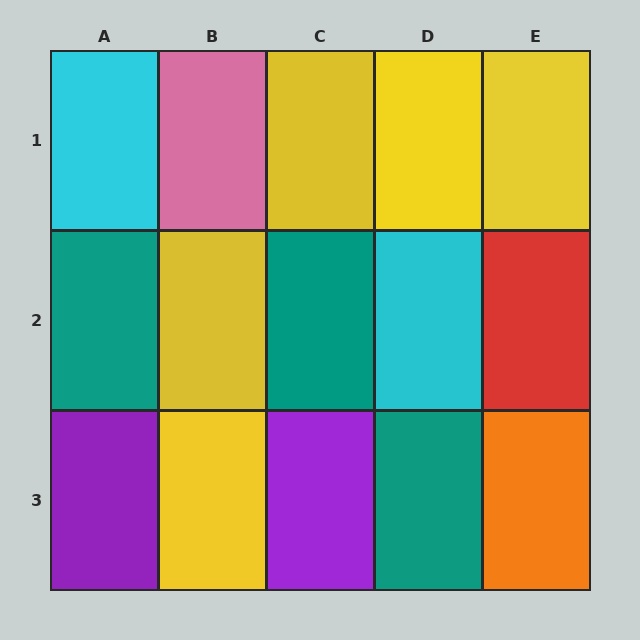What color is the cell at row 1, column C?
Yellow.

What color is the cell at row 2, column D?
Cyan.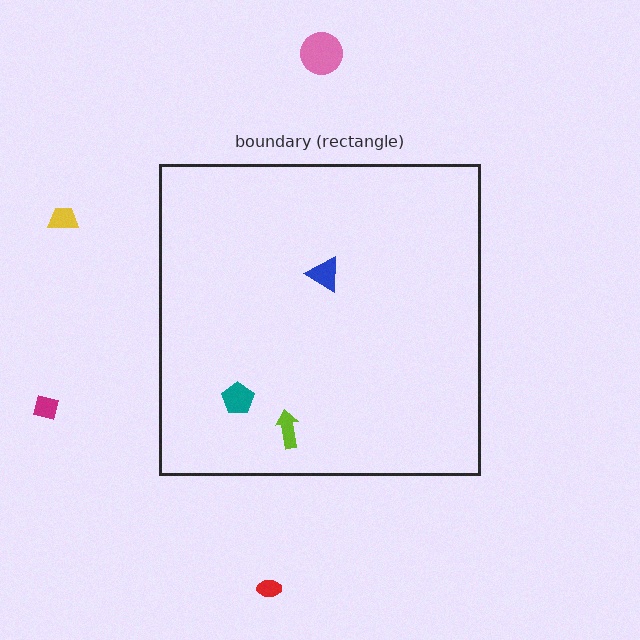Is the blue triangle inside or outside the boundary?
Inside.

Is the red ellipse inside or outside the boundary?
Outside.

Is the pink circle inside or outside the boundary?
Outside.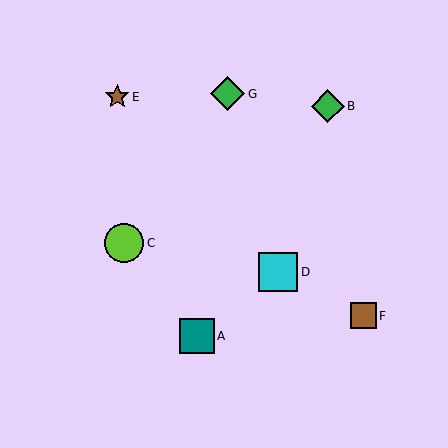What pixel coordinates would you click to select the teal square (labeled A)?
Click at (197, 336) to select the teal square A.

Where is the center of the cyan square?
The center of the cyan square is at (278, 272).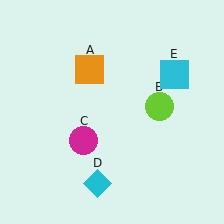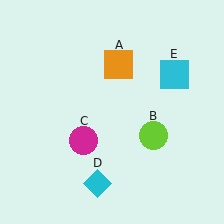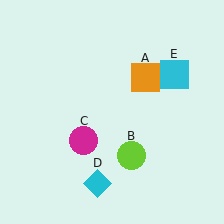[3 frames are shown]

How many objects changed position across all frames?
2 objects changed position: orange square (object A), lime circle (object B).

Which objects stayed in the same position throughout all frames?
Magenta circle (object C) and cyan diamond (object D) and cyan square (object E) remained stationary.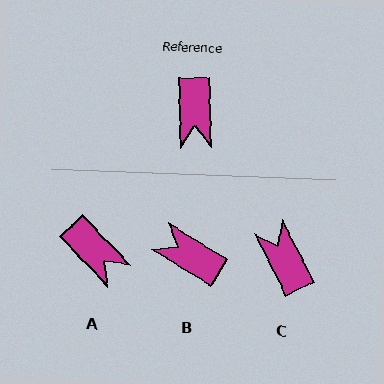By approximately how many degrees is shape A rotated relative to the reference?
Approximately 43 degrees counter-clockwise.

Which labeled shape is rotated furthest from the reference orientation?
C, about 154 degrees away.